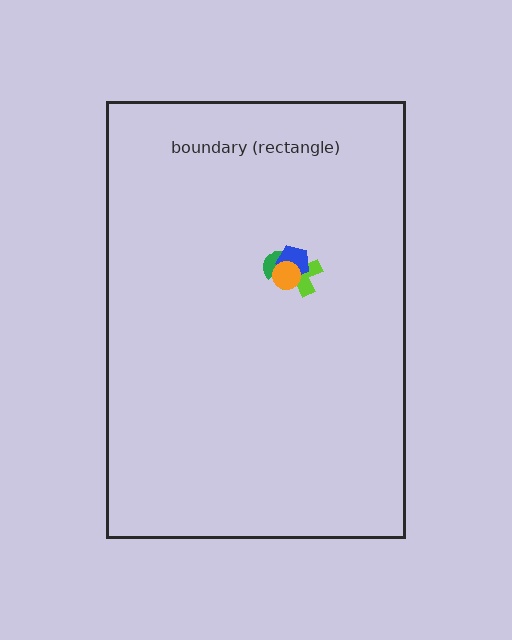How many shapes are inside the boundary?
4 inside, 0 outside.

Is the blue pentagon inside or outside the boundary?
Inside.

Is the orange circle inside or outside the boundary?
Inside.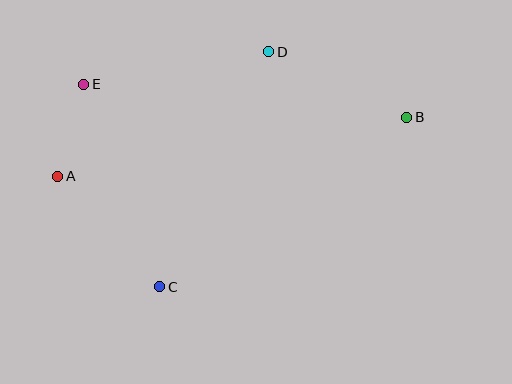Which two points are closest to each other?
Points A and E are closest to each other.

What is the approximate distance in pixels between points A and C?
The distance between A and C is approximately 150 pixels.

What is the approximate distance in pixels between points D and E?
The distance between D and E is approximately 188 pixels.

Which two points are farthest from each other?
Points A and B are farthest from each other.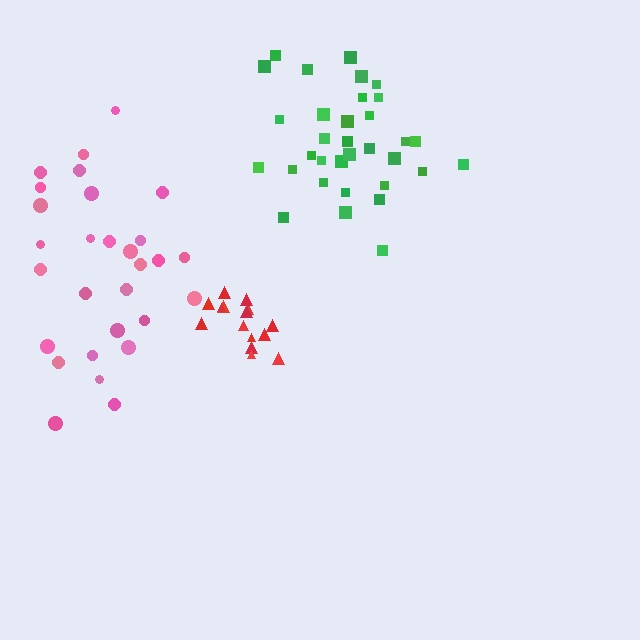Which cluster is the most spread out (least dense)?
Pink.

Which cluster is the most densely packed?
Red.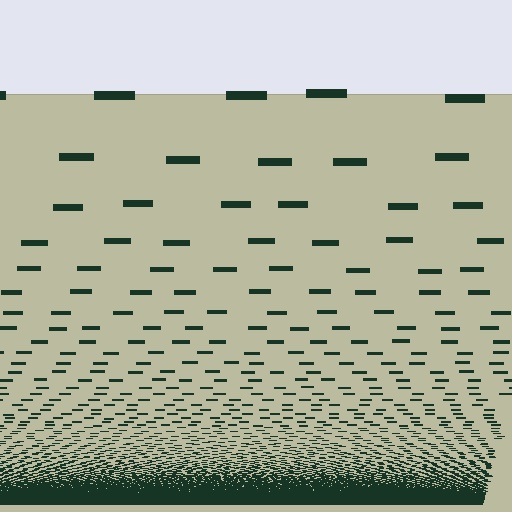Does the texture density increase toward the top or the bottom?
Density increases toward the bottom.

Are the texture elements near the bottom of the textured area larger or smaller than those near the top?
Smaller. The gradient is inverted — elements near the bottom are smaller and denser.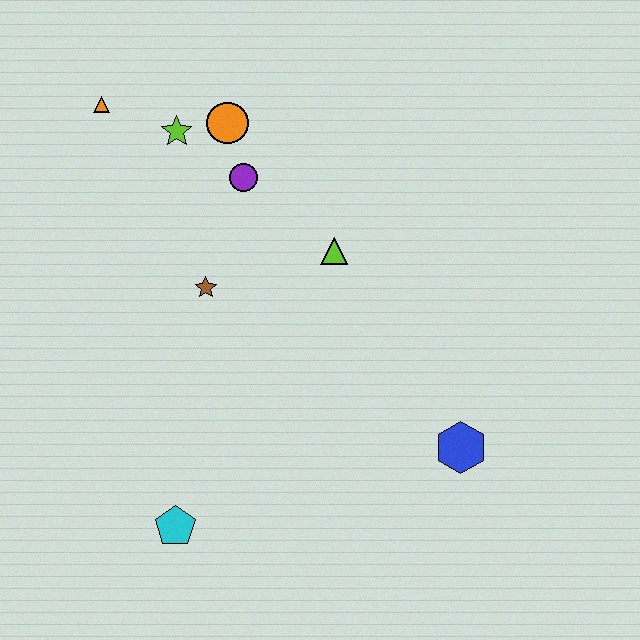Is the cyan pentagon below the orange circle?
Yes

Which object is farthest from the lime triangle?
The cyan pentagon is farthest from the lime triangle.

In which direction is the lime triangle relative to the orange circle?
The lime triangle is below the orange circle.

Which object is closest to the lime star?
The orange circle is closest to the lime star.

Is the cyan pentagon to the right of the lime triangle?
No